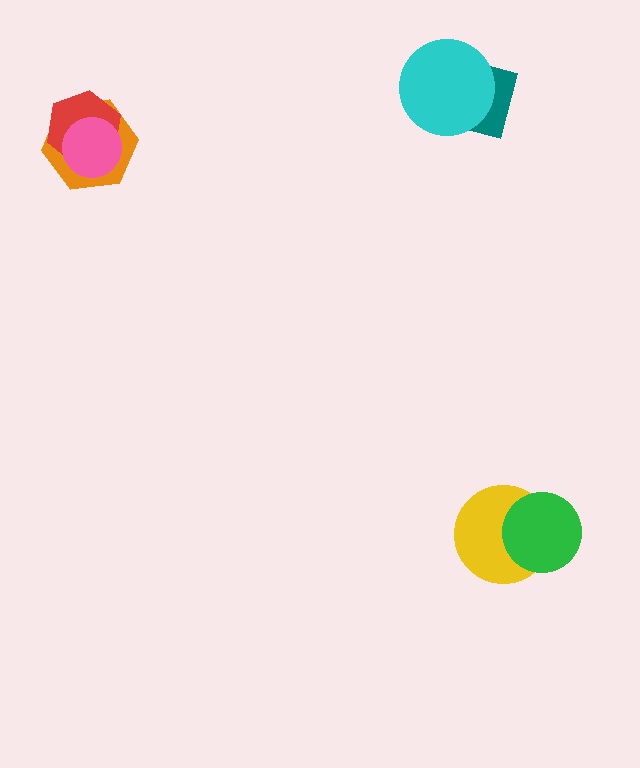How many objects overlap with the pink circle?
2 objects overlap with the pink circle.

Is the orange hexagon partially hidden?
Yes, it is partially covered by another shape.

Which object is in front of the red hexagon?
The pink circle is in front of the red hexagon.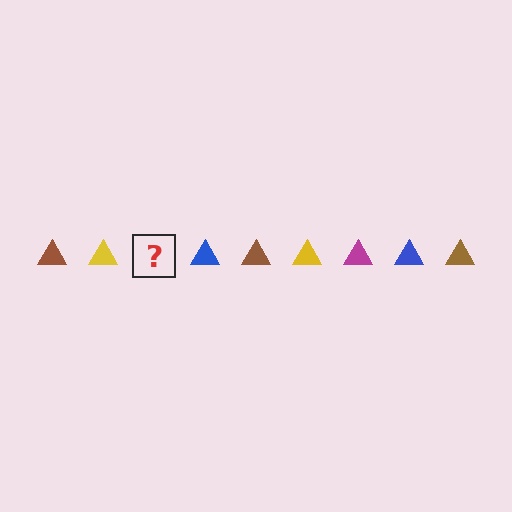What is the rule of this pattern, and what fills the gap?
The rule is that the pattern cycles through brown, yellow, magenta, blue triangles. The gap should be filled with a magenta triangle.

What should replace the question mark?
The question mark should be replaced with a magenta triangle.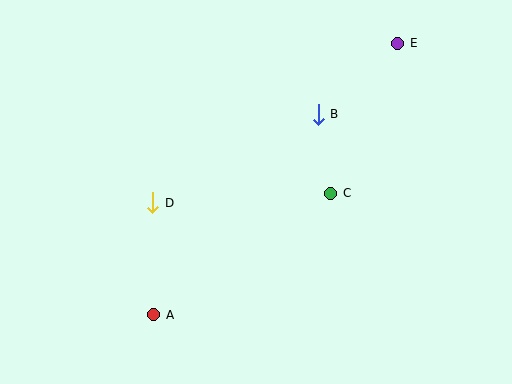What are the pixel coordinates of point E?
Point E is at (398, 43).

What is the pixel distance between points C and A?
The distance between C and A is 214 pixels.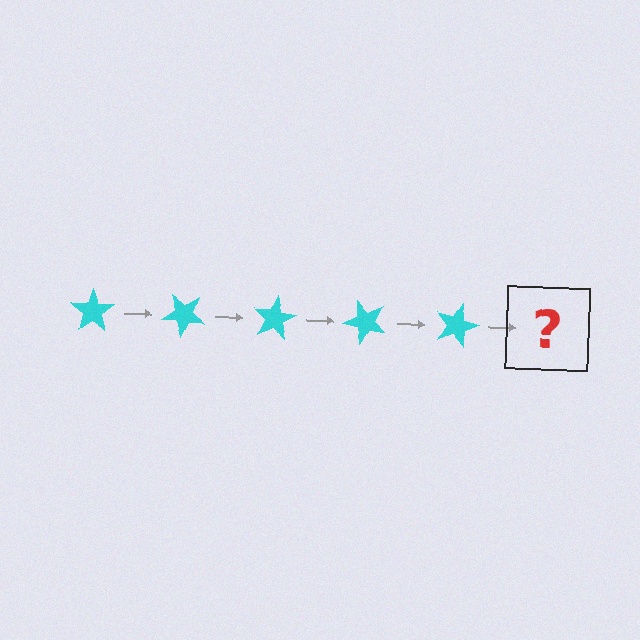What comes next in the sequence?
The next element should be a cyan star rotated 200 degrees.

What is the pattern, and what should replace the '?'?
The pattern is that the star rotates 40 degrees each step. The '?' should be a cyan star rotated 200 degrees.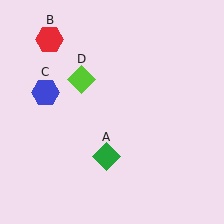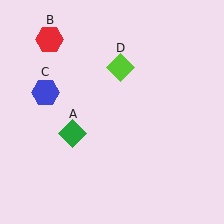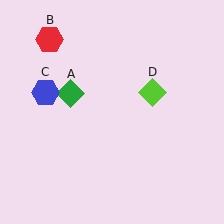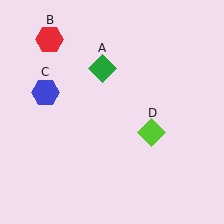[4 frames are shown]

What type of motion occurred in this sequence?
The green diamond (object A), lime diamond (object D) rotated clockwise around the center of the scene.